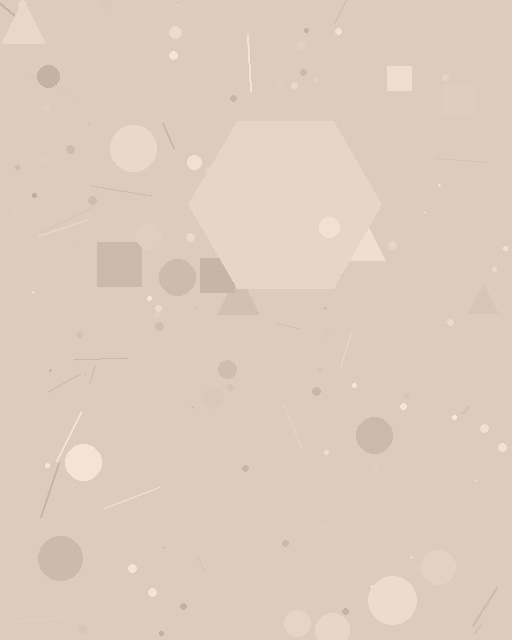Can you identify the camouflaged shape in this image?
The camouflaged shape is a hexagon.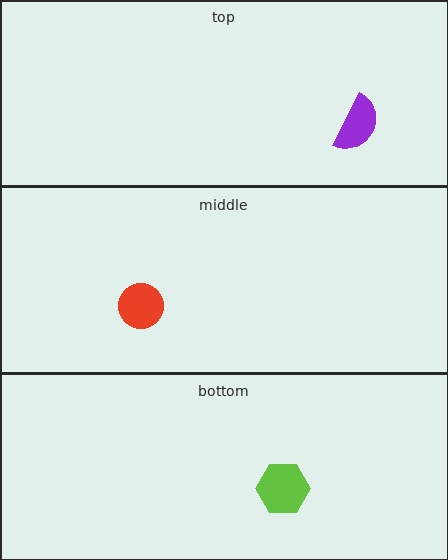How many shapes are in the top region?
1.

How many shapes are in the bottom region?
1.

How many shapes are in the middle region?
1.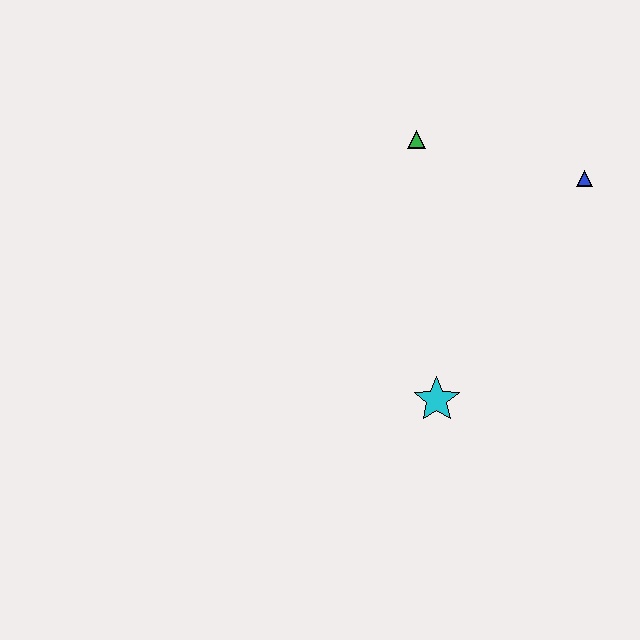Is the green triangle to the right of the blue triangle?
No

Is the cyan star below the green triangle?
Yes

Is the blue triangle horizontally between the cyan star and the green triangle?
No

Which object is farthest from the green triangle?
The cyan star is farthest from the green triangle.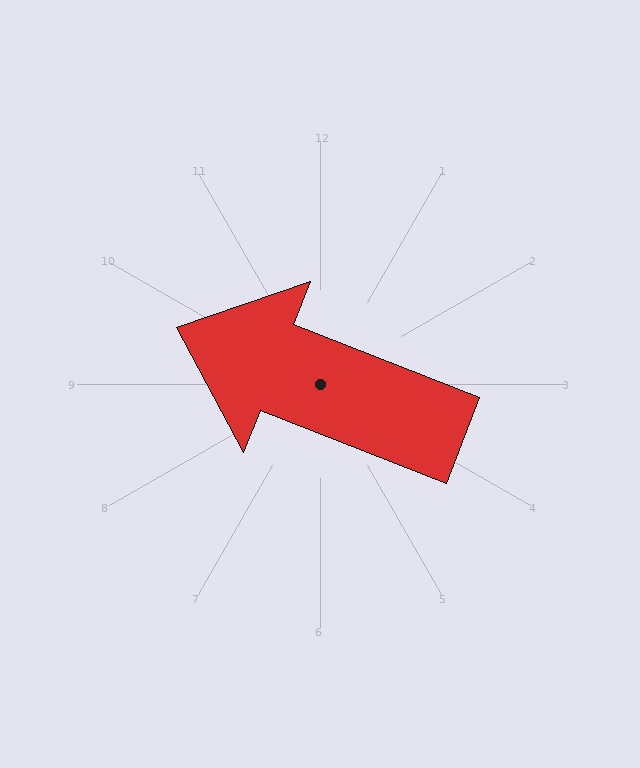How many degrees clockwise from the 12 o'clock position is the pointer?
Approximately 291 degrees.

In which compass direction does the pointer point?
West.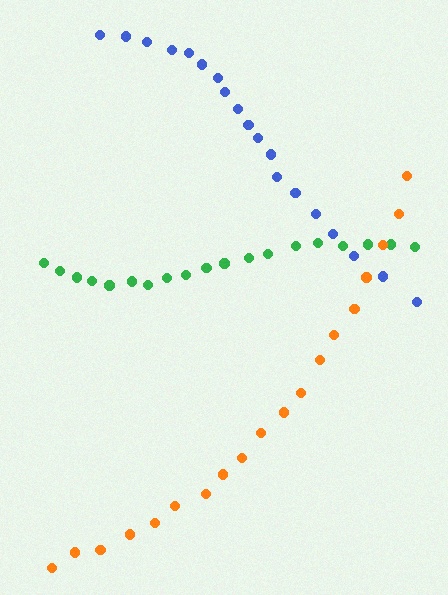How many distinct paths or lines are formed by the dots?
There are 3 distinct paths.